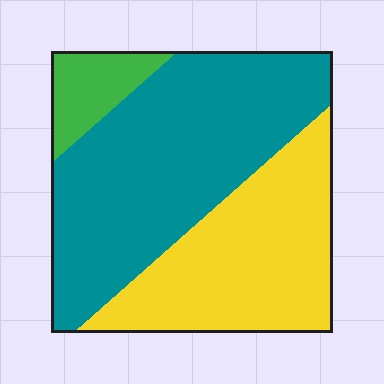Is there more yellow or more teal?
Teal.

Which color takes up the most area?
Teal, at roughly 55%.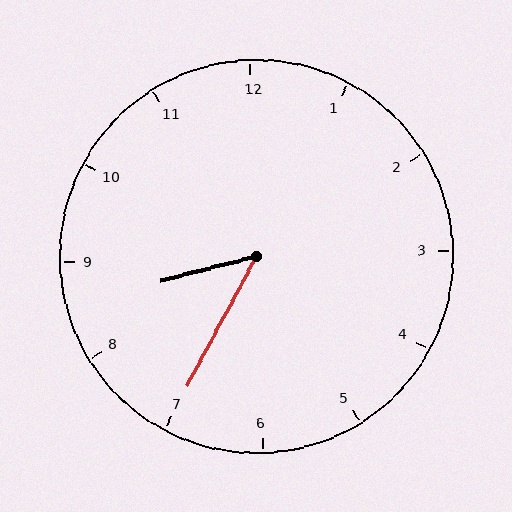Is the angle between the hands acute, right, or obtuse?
It is acute.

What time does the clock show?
8:35.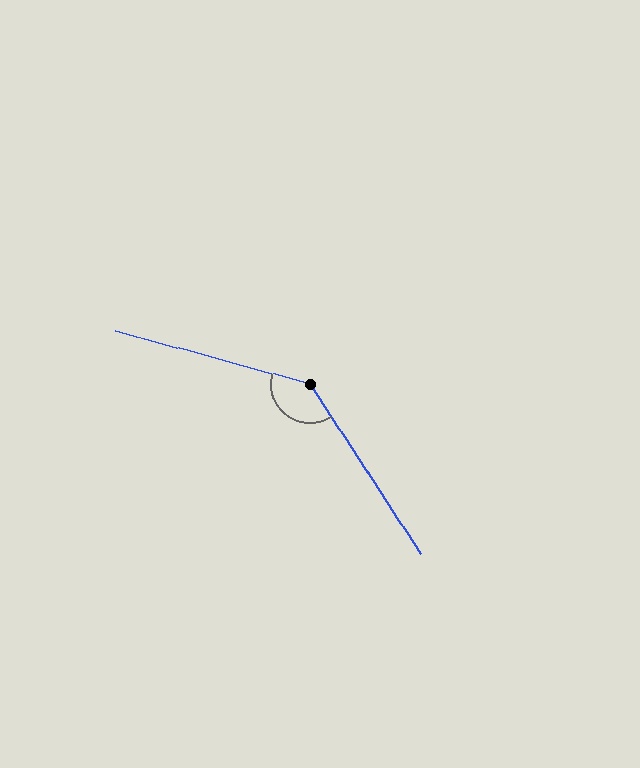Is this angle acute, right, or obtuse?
It is obtuse.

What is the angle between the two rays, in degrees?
Approximately 138 degrees.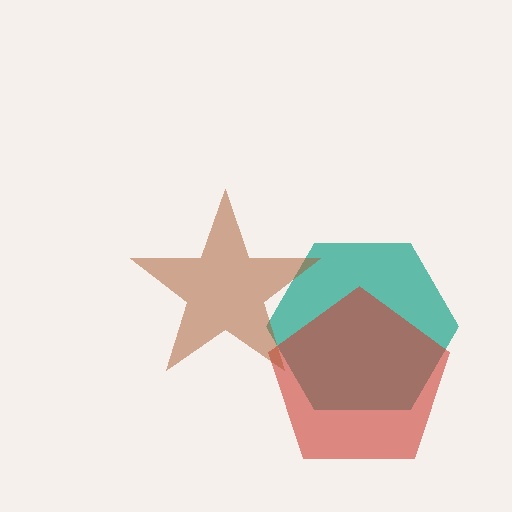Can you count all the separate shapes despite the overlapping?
Yes, there are 3 separate shapes.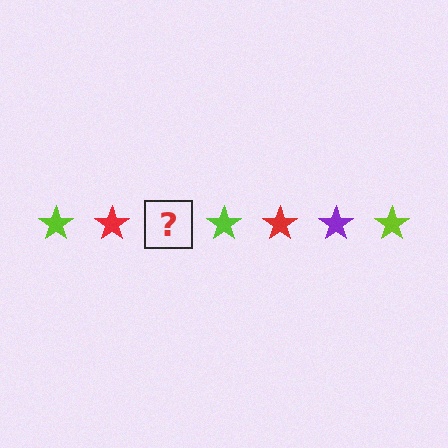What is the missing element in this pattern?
The missing element is a purple star.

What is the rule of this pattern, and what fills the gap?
The rule is that the pattern cycles through lime, red, purple stars. The gap should be filled with a purple star.